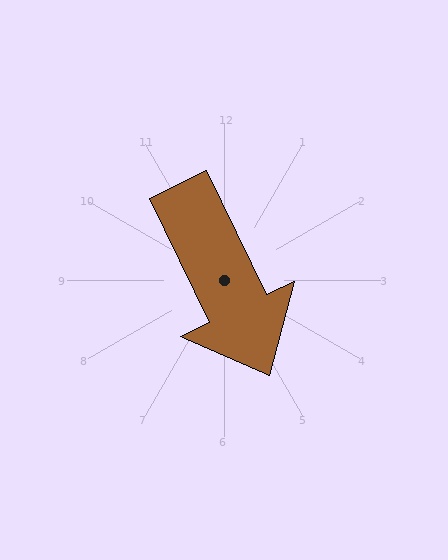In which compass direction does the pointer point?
Southeast.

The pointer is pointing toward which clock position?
Roughly 5 o'clock.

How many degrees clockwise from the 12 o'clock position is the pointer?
Approximately 154 degrees.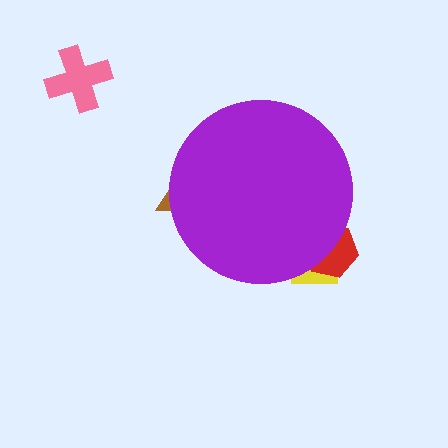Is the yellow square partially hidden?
Yes, the yellow square is partially hidden behind the purple circle.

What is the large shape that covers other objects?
A purple circle.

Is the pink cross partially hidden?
No, the pink cross is fully visible.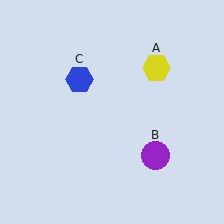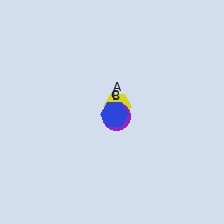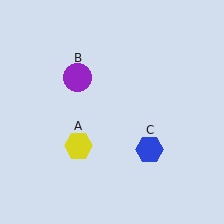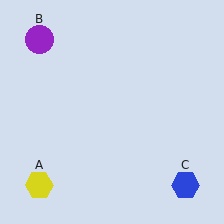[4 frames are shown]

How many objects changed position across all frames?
3 objects changed position: yellow hexagon (object A), purple circle (object B), blue hexagon (object C).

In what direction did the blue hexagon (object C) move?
The blue hexagon (object C) moved down and to the right.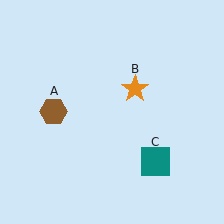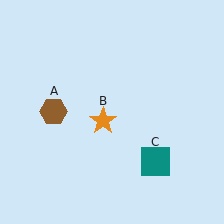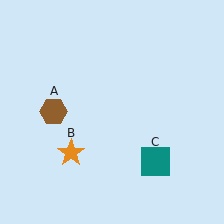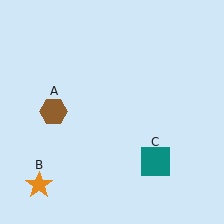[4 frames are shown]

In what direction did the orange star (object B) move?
The orange star (object B) moved down and to the left.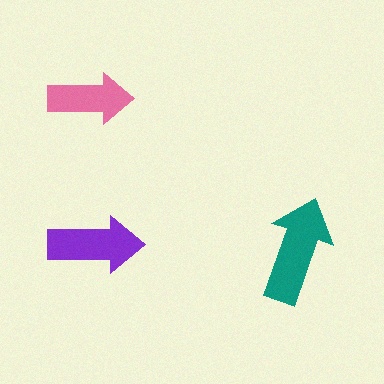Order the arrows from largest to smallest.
the teal one, the purple one, the pink one.